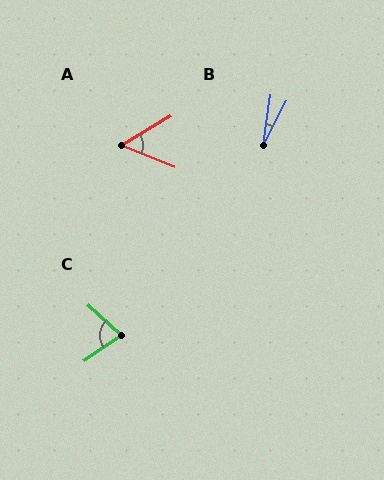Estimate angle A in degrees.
Approximately 54 degrees.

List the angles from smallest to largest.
B (19°), A (54°), C (77°).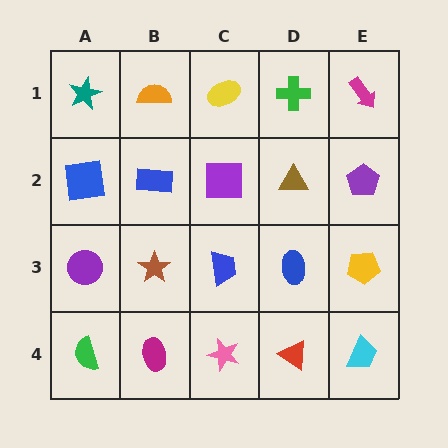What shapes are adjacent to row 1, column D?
A brown triangle (row 2, column D), a yellow ellipse (row 1, column C), a magenta arrow (row 1, column E).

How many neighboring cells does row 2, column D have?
4.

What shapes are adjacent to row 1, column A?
A blue square (row 2, column A), an orange semicircle (row 1, column B).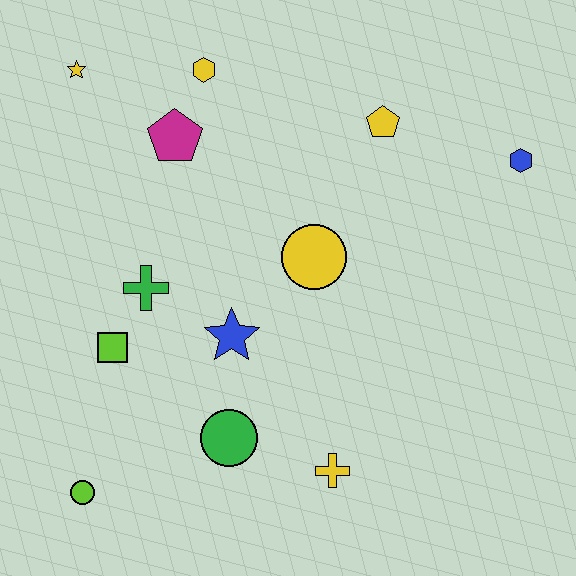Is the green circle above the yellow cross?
Yes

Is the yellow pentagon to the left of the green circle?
No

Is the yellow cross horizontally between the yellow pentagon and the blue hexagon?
No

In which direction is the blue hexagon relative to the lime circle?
The blue hexagon is to the right of the lime circle.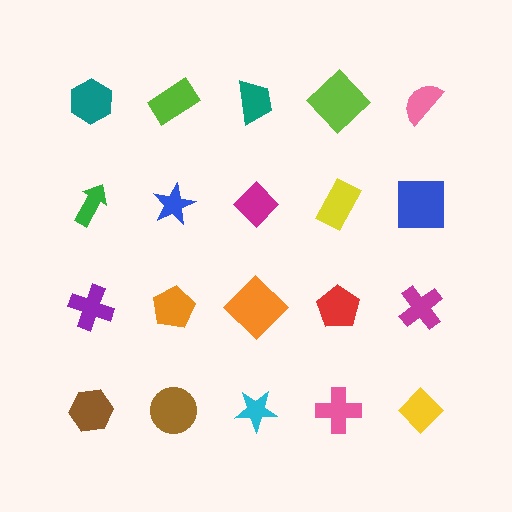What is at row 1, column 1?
A teal hexagon.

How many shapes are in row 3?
5 shapes.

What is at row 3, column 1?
A purple cross.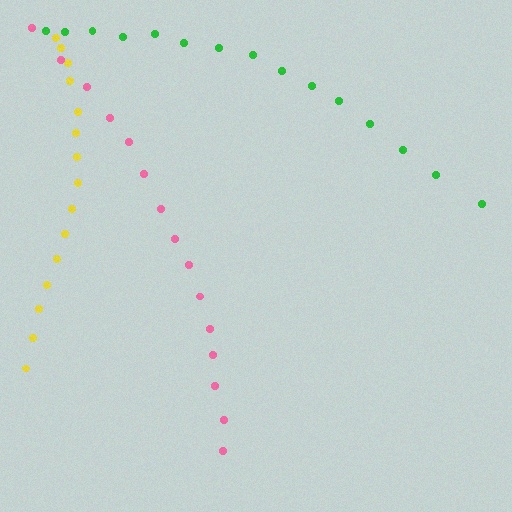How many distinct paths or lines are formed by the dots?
There are 3 distinct paths.